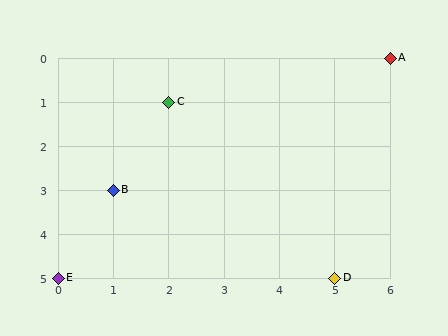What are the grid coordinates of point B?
Point B is at grid coordinates (1, 3).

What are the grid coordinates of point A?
Point A is at grid coordinates (6, 0).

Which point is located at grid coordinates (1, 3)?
Point B is at (1, 3).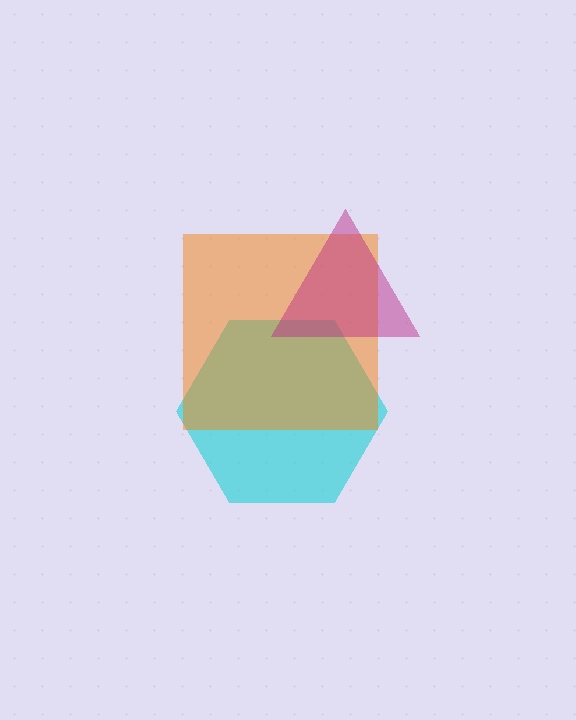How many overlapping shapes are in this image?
There are 3 overlapping shapes in the image.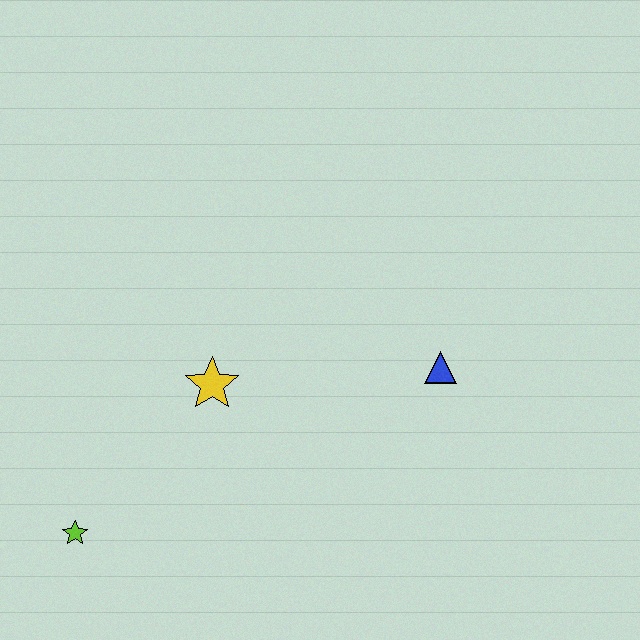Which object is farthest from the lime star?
The blue triangle is farthest from the lime star.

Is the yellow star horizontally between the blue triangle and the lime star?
Yes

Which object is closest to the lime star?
The yellow star is closest to the lime star.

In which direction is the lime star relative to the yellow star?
The lime star is below the yellow star.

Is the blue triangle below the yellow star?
No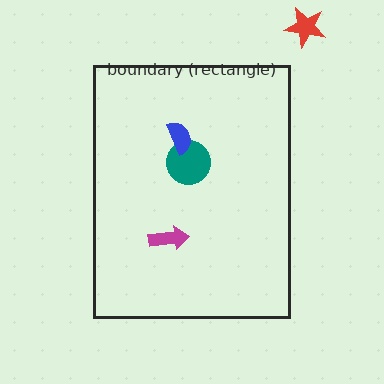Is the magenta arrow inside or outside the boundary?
Inside.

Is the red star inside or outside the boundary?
Outside.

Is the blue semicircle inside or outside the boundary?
Inside.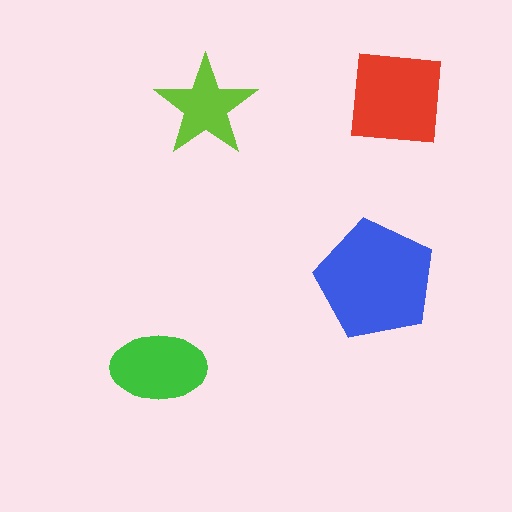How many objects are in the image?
There are 4 objects in the image.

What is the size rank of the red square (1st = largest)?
2nd.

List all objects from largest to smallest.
The blue pentagon, the red square, the green ellipse, the lime star.